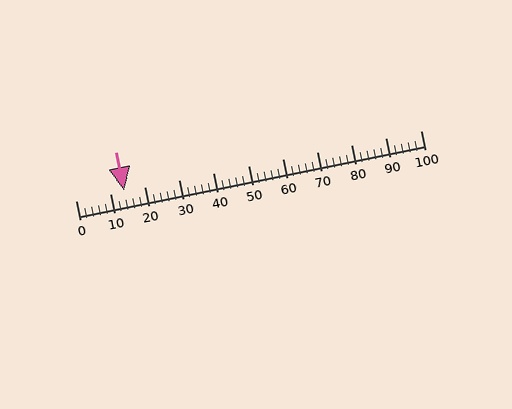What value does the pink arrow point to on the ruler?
The pink arrow points to approximately 14.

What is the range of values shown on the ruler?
The ruler shows values from 0 to 100.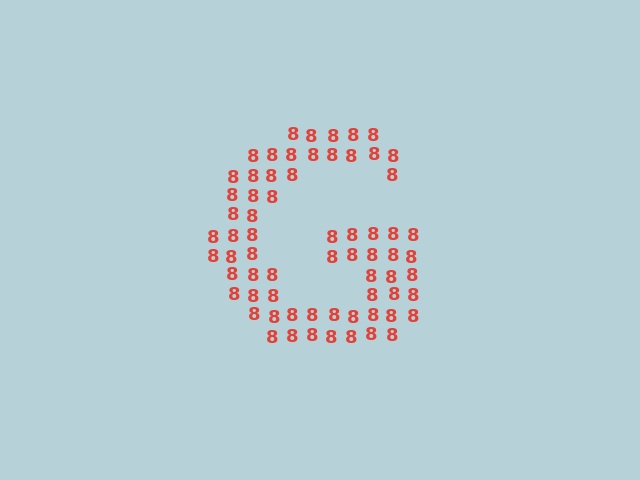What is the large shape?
The large shape is the letter G.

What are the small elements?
The small elements are digit 8's.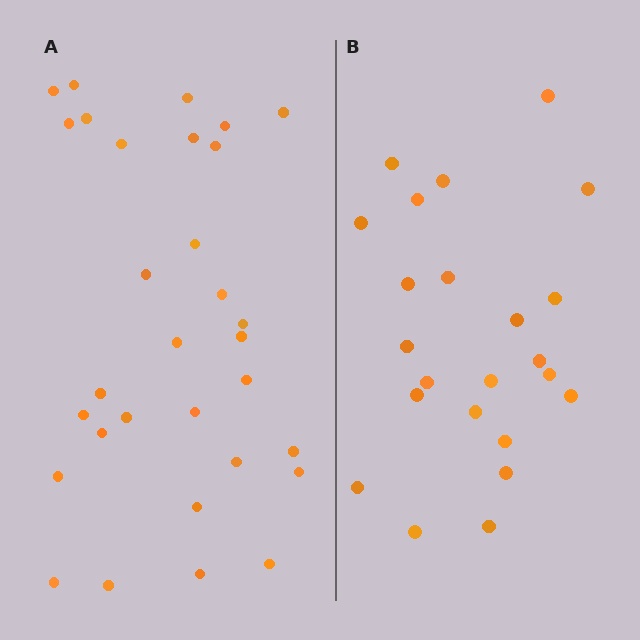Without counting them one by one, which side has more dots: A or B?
Region A (the left region) has more dots.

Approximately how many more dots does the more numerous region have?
Region A has roughly 8 or so more dots than region B.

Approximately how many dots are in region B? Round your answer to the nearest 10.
About 20 dots. (The exact count is 23, which rounds to 20.)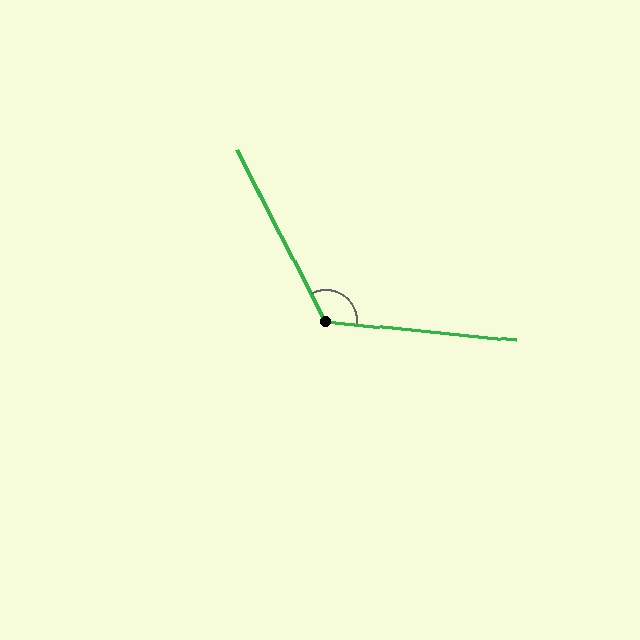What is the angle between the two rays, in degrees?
Approximately 123 degrees.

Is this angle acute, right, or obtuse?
It is obtuse.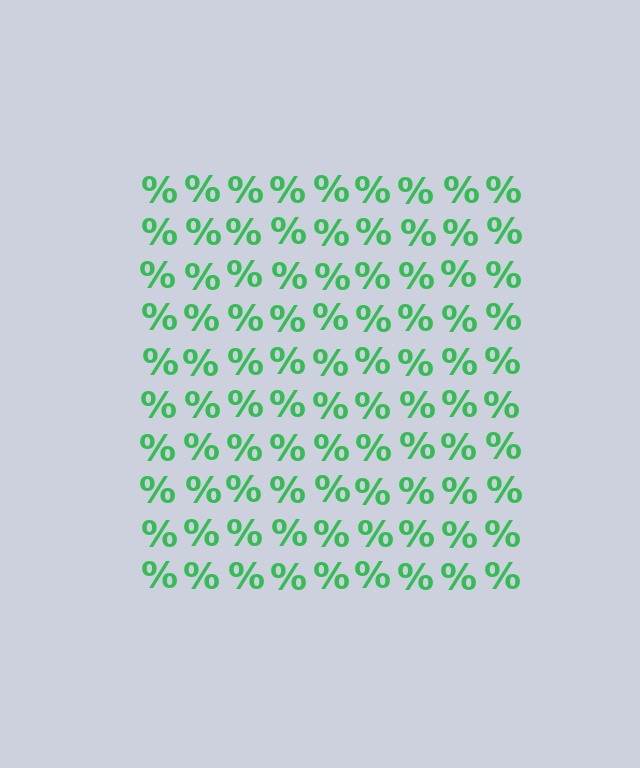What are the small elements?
The small elements are percent signs.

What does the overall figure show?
The overall figure shows a square.